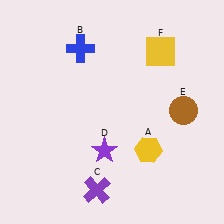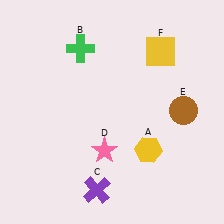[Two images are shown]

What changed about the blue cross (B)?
In Image 1, B is blue. In Image 2, it changed to green.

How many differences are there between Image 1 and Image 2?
There are 2 differences between the two images.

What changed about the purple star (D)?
In Image 1, D is purple. In Image 2, it changed to pink.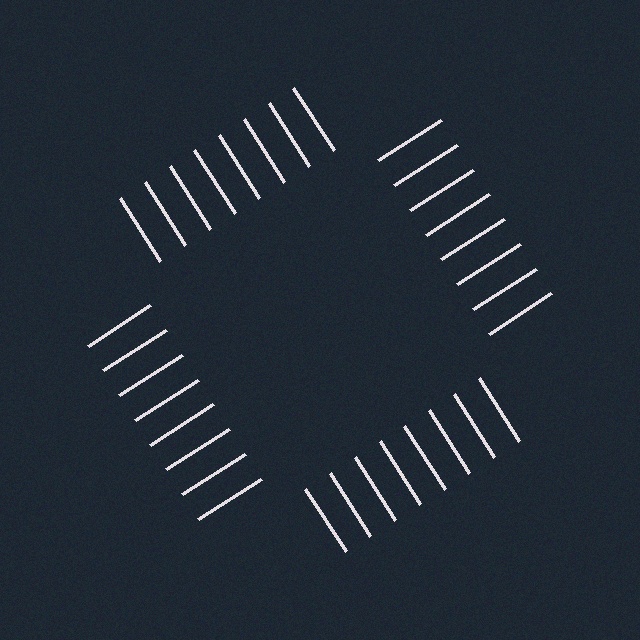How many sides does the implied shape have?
4 sides — the line-ends trace a square.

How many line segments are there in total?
32 — 8 along each of the 4 edges.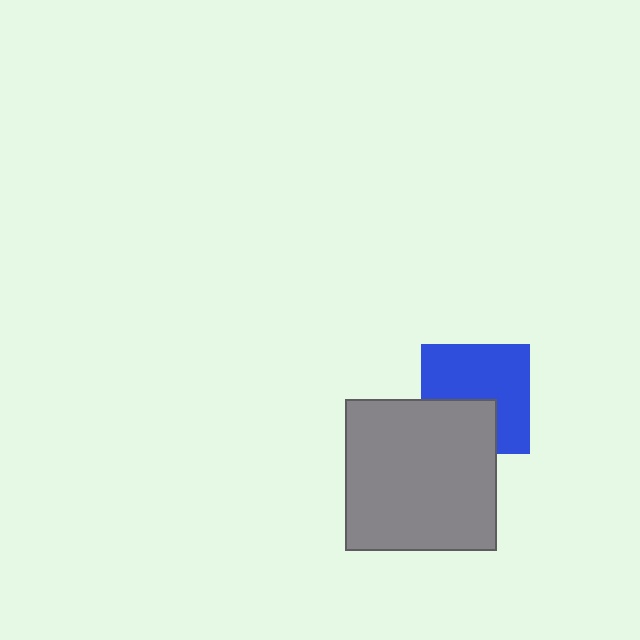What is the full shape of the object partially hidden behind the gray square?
The partially hidden object is a blue square.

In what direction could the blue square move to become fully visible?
The blue square could move up. That would shift it out from behind the gray square entirely.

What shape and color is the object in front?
The object in front is a gray square.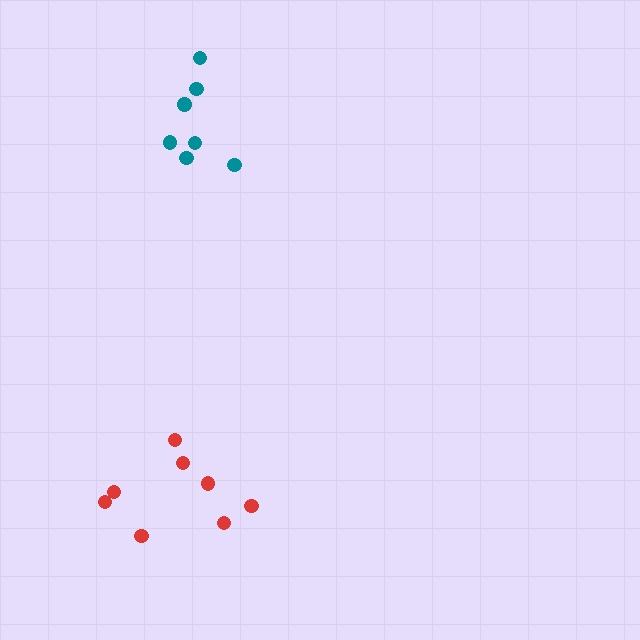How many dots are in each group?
Group 1: 7 dots, Group 2: 8 dots (15 total).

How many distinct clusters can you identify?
There are 2 distinct clusters.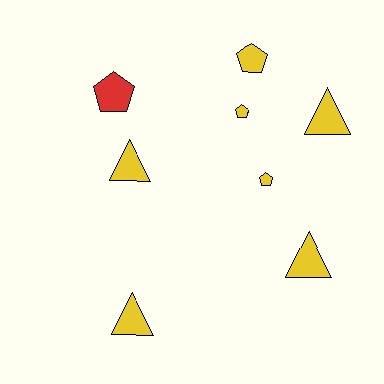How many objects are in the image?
There are 8 objects.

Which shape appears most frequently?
Triangle, with 4 objects.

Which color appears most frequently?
Yellow, with 7 objects.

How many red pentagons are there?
There is 1 red pentagon.